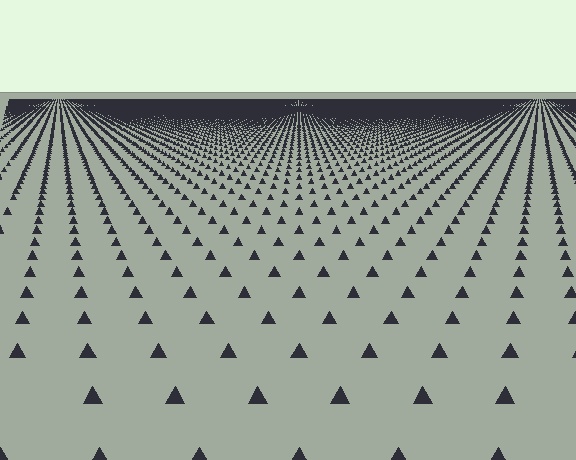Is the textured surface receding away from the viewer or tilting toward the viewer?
The surface is receding away from the viewer. Texture elements get smaller and denser toward the top.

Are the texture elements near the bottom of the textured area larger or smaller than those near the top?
Larger. Near the bottom, elements are closer to the viewer and appear at a bigger on-screen size.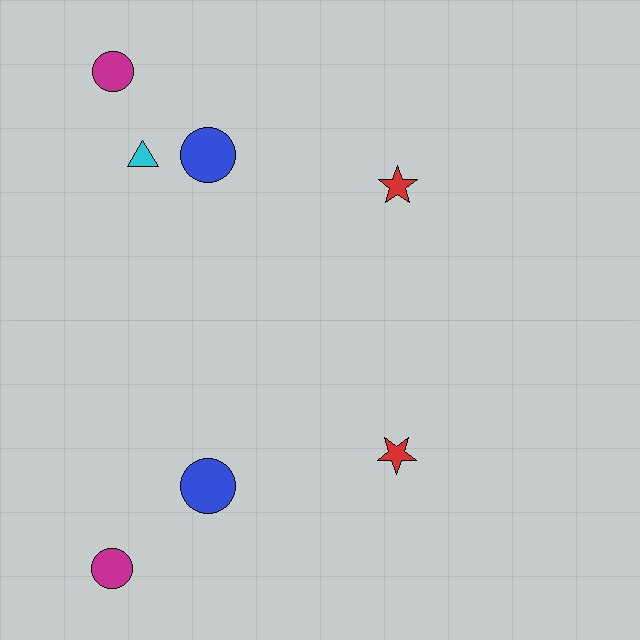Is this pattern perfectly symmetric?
No, the pattern is not perfectly symmetric. A cyan triangle is missing from the bottom side.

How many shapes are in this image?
There are 7 shapes in this image.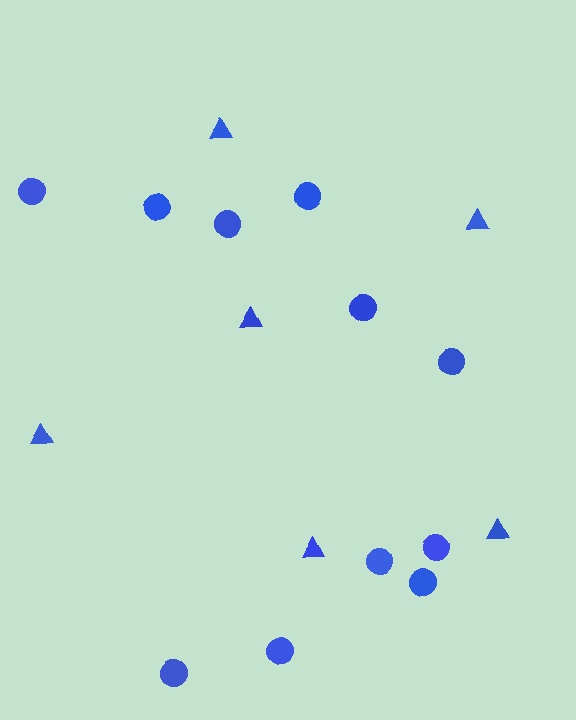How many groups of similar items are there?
There are 2 groups: one group of triangles (6) and one group of circles (11).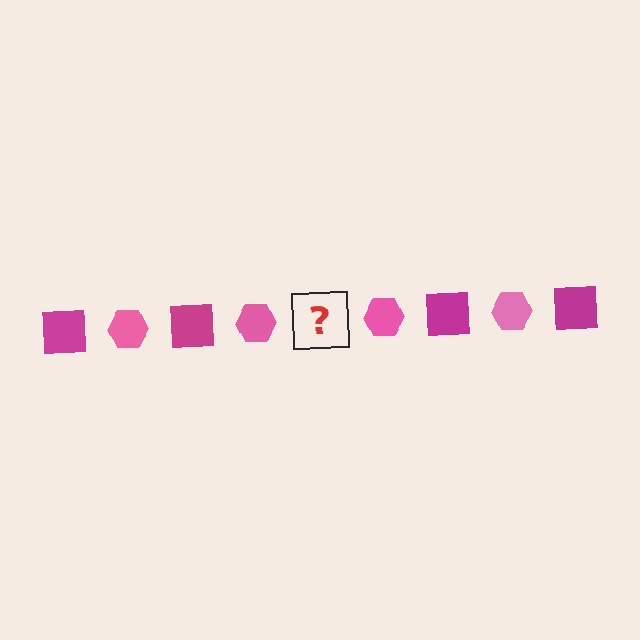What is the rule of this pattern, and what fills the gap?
The rule is that the pattern alternates between magenta square and pink hexagon. The gap should be filled with a magenta square.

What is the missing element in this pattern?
The missing element is a magenta square.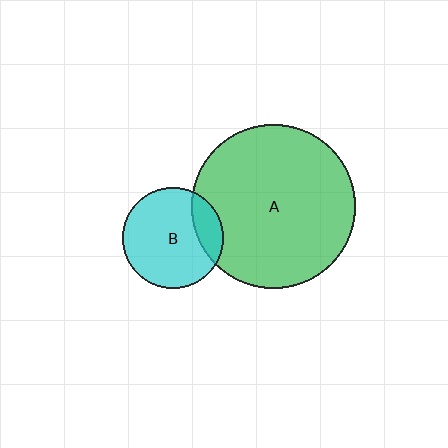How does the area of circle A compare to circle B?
Approximately 2.7 times.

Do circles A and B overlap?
Yes.